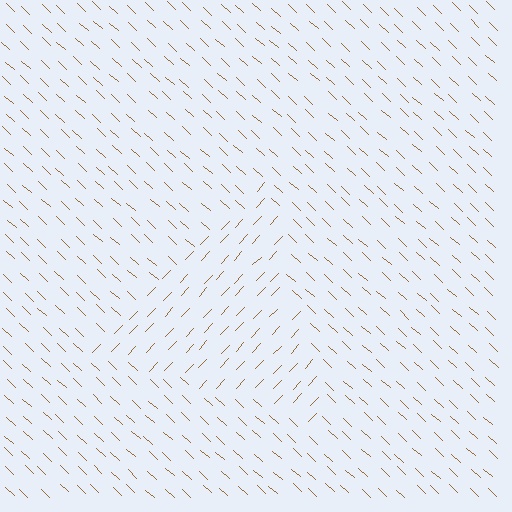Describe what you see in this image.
The image is filled with small brown line segments. A triangle region in the image has lines oriented differently from the surrounding lines, creating a visible texture boundary.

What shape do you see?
I see a triangle.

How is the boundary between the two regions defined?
The boundary is defined purely by a change in line orientation (approximately 89 degrees difference). All lines are the same color and thickness.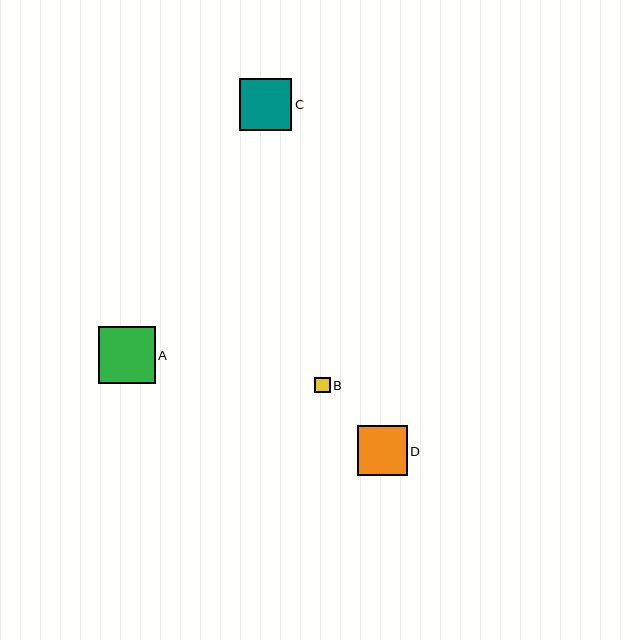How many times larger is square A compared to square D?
Square A is approximately 1.1 times the size of square D.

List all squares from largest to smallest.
From largest to smallest: A, C, D, B.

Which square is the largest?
Square A is the largest with a size of approximately 56 pixels.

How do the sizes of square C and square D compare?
Square C and square D are approximately the same size.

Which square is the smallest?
Square B is the smallest with a size of approximately 15 pixels.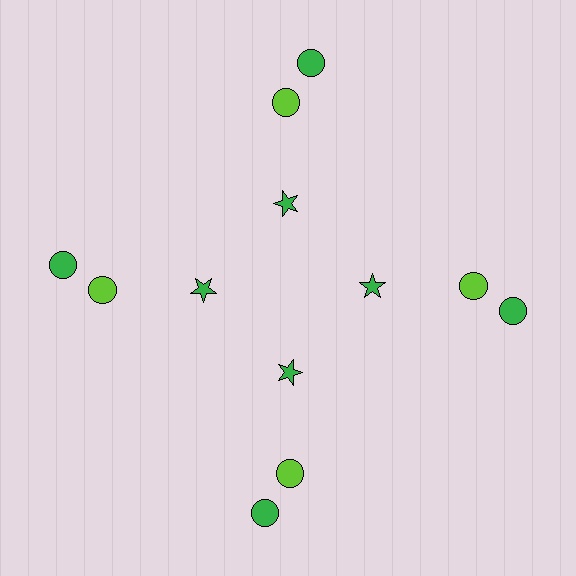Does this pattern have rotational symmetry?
Yes, this pattern has 4-fold rotational symmetry. It looks the same after rotating 90 degrees around the center.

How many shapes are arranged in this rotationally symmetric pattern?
There are 12 shapes, arranged in 4 groups of 3.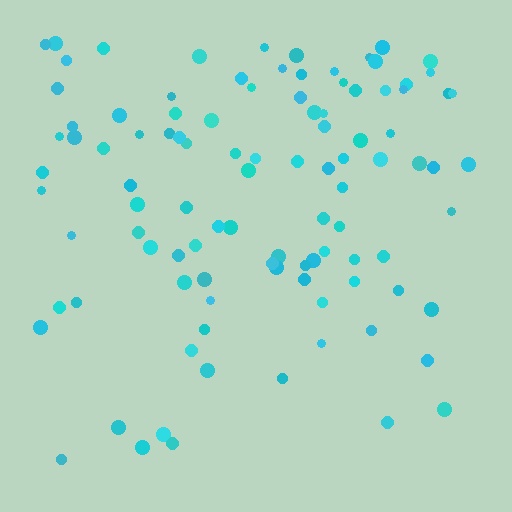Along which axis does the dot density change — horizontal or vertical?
Vertical.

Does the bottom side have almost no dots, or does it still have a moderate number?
Still a moderate number, just noticeably fewer than the top.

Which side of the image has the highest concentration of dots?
The top.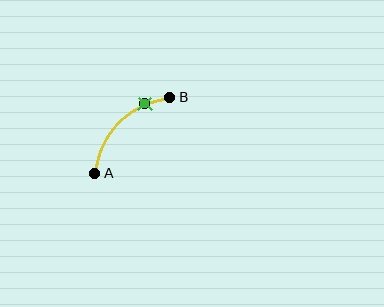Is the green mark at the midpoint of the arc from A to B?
No. The green mark lies on the arc but is closer to endpoint B. The arc midpoint would be at the point on the curve equidistant along the arc from both A and B.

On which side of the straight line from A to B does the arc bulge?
The arc bulges above and to the left of the straight line connecting A and B.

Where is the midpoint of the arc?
The arc midpoint is the point on the curve farthest from the straight line joining A and B. It sits above and to the left of that line.